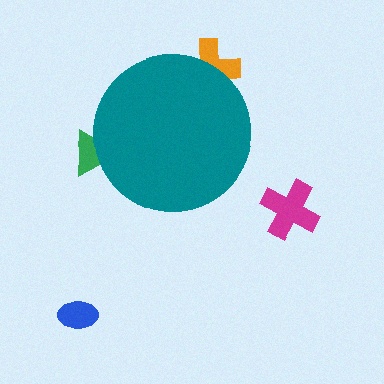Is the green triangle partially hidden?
Yes, the green triangle is partially hidden behind the teal circle.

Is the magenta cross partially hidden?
No, the magenta cross is fully visible.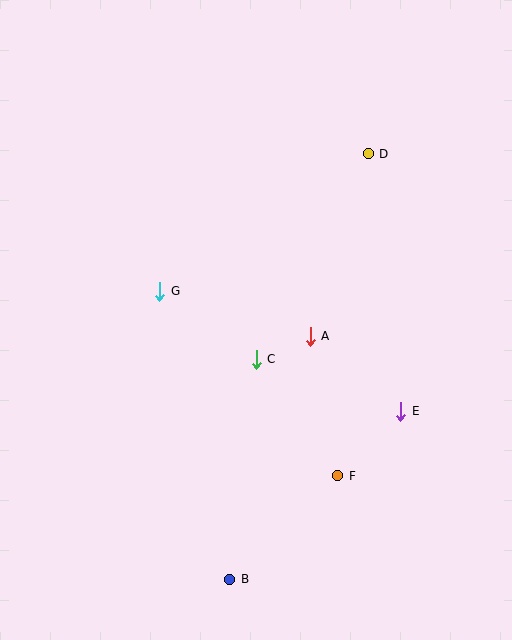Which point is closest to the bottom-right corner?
Point F is closest to the bottom-right corner.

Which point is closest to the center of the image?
Point C at (256, 359) is closest to the center.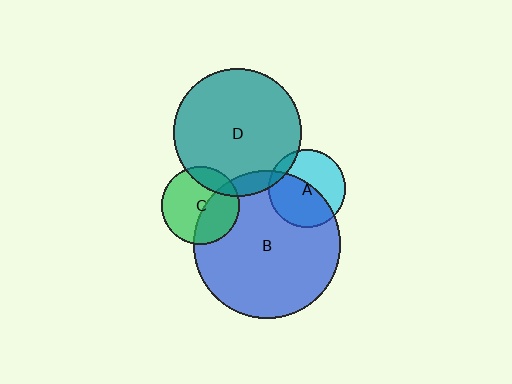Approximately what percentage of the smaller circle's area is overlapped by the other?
Approximately 10%.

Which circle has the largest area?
Circle B (blue).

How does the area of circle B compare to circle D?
Approximately 1.3 times.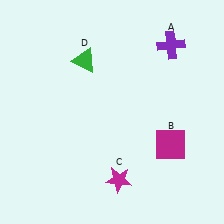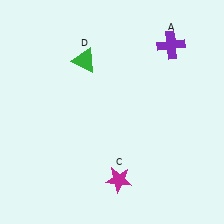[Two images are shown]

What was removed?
The magenta square (B) was removed in Image 2.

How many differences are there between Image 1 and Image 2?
There is 1 difference between the two images.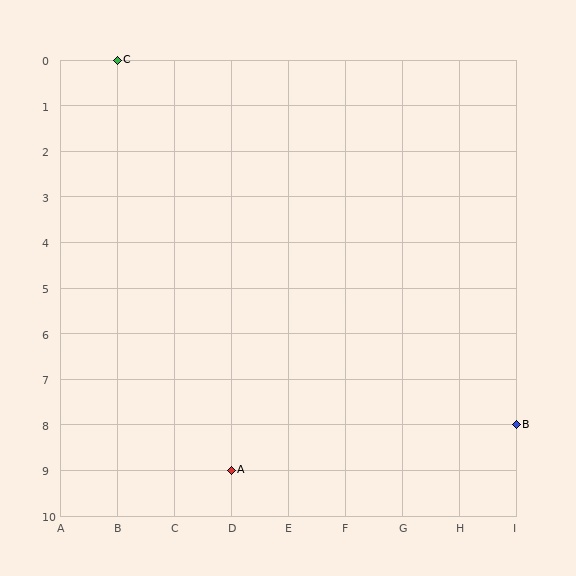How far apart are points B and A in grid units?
Points B and A are 5 columns and 1 row apart (about 5.1 grid units diagonally).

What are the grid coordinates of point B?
Point B is at grid coordinates (I, 8).